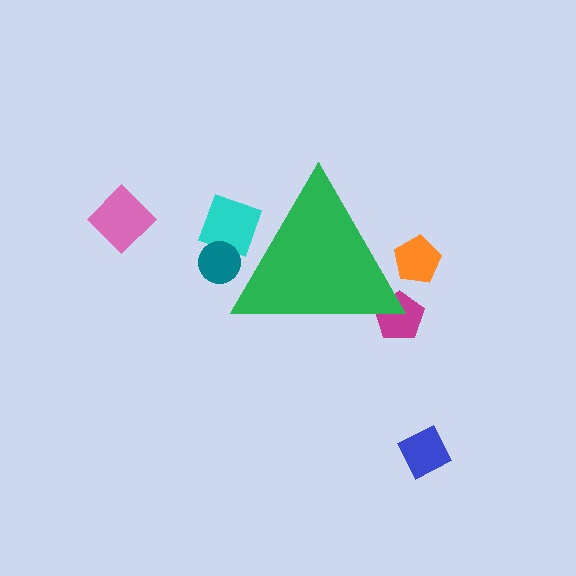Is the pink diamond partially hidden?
No, the pink diamond is fully visible.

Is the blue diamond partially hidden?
No, the blue diamond is fully visible.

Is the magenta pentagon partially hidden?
Yes, the magenta pentagon is partially hidden behind the green triangle.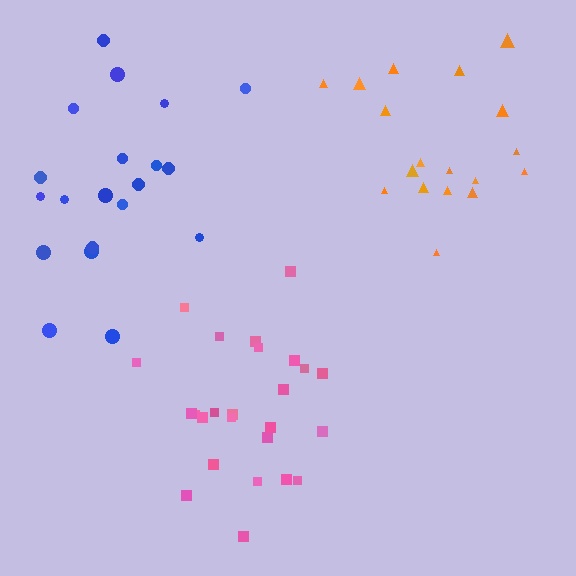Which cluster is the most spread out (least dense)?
Blue.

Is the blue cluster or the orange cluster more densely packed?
Orange.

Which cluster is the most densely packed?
Pink.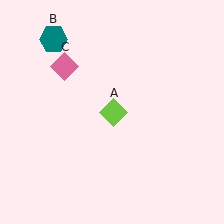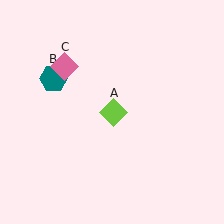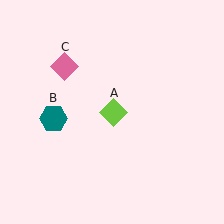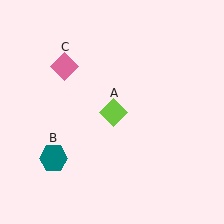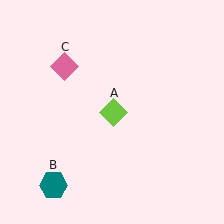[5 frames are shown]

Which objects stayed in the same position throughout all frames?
Lime diamond (object A) and pink diamond (object C) remained stationary.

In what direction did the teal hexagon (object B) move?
The teal hexagon (object B) moved down.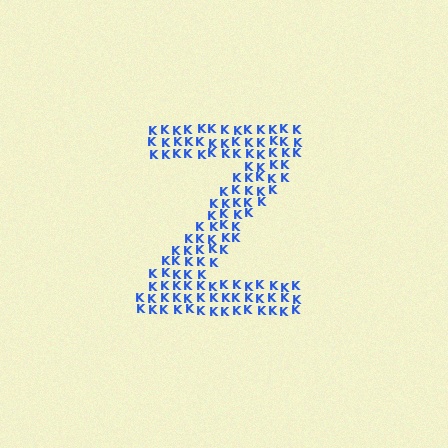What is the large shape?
The large shape is the letter Z.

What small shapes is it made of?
It is made of small letter K's.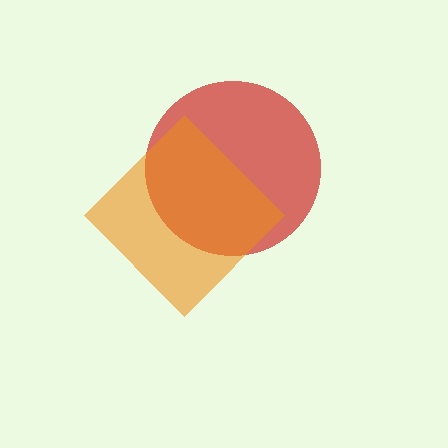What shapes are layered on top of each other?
The layered shapes are: a red circle, an orange diamond.